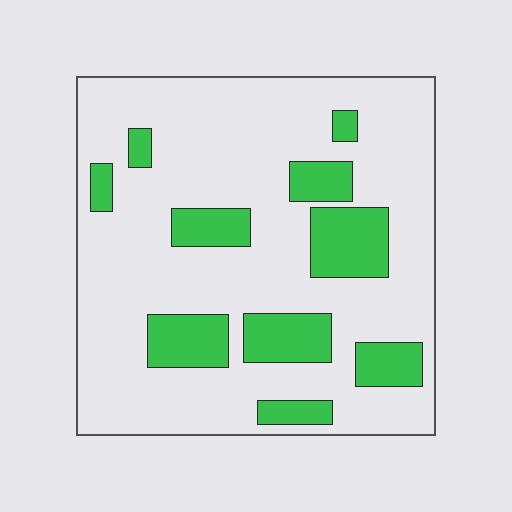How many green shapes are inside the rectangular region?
10.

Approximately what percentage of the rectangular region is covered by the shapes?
Approximately 20%.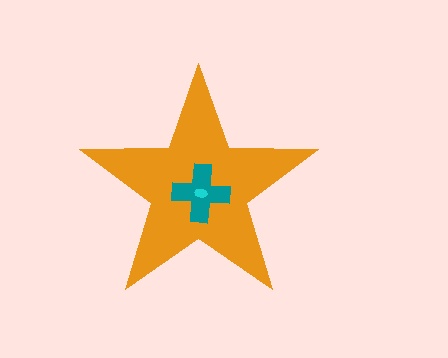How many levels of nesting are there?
3.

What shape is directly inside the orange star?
The teal cross.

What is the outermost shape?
The orange star.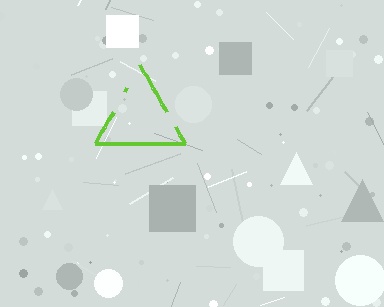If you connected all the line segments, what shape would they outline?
They would outline a triangle.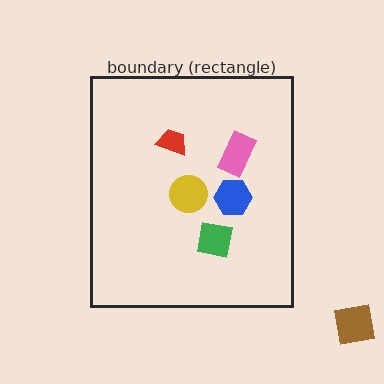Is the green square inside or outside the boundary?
Inside.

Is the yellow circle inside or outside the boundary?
Inside.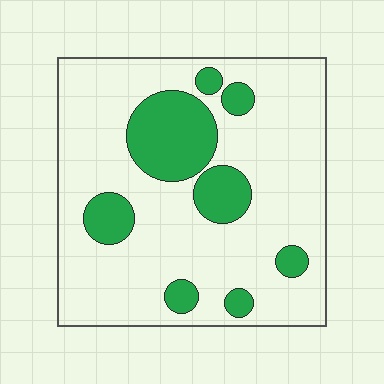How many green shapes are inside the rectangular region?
8.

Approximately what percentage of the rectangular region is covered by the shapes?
Approximately 20%.